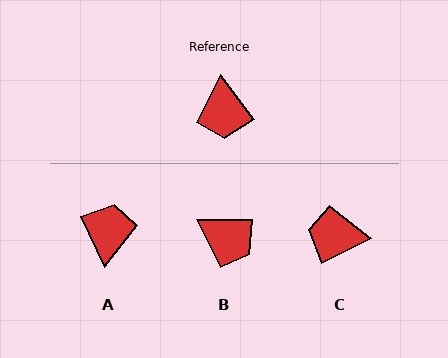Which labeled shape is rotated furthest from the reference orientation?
A, about 167 degrees away.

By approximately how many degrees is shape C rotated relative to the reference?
Approximately 101 degrees clockwise.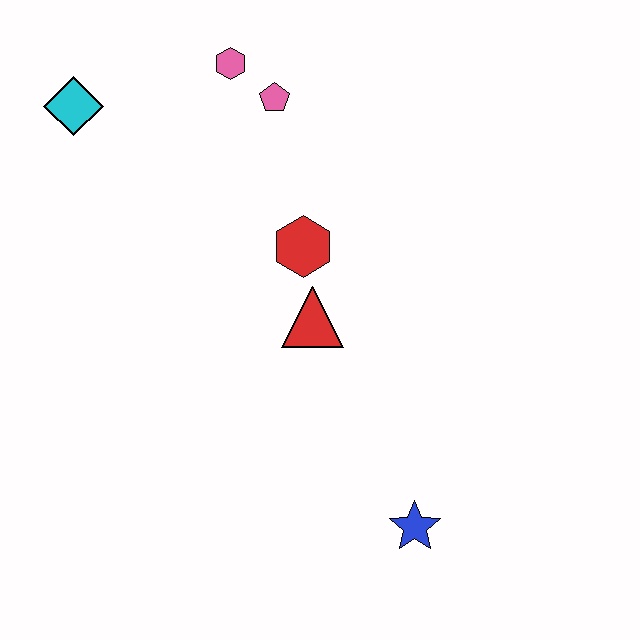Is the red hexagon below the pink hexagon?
Yes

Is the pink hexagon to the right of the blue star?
No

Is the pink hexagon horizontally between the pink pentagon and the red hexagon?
No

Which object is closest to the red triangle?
The red hexagon is closest to the red triangle.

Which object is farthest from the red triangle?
The cyan diamond is farthest from the red triangle.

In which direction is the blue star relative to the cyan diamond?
The blue star is below the cyan diamond.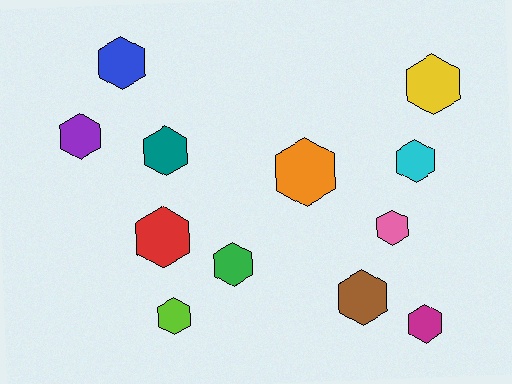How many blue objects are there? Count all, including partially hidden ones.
There is 1 blue object.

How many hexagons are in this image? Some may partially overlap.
There are 12 hexagons.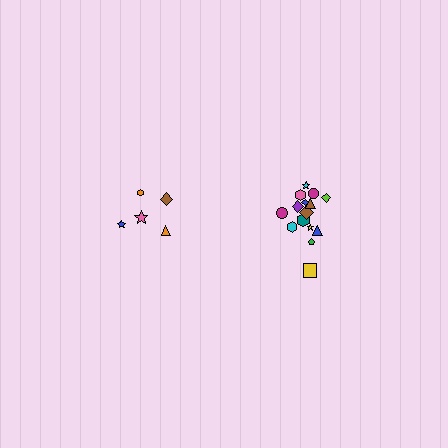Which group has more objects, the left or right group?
The right group.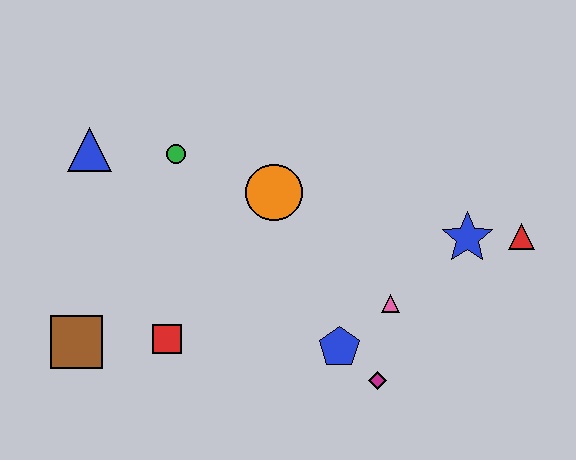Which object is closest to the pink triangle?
The blue pentagon is closest to the pink triangle.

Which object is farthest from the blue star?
The brown square is farthest from the blue star.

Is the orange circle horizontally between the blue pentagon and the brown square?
Yes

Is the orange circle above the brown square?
Yes